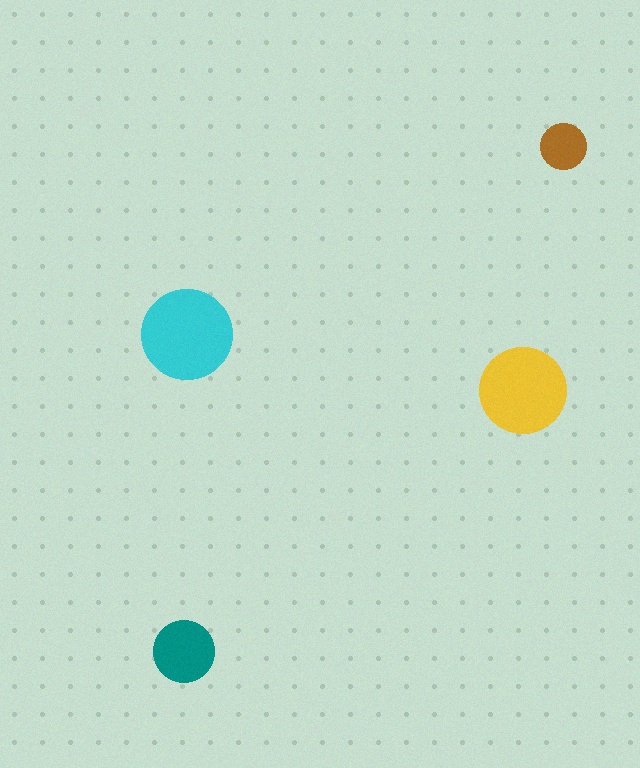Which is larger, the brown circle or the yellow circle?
The yellow one.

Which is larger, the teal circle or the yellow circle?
The yellow one.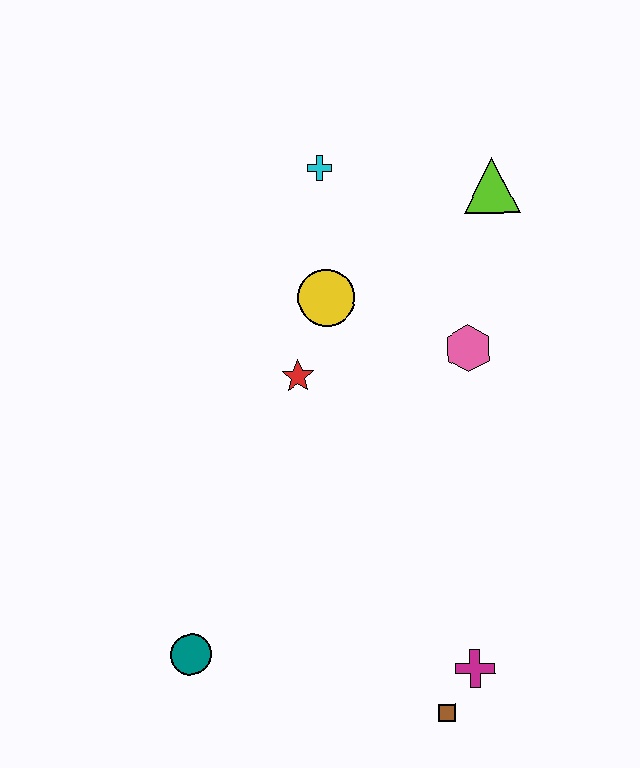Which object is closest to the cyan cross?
The yellow circle is closest to the cyan cross.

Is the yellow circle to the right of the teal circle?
Yes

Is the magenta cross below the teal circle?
Yes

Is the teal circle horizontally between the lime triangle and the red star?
No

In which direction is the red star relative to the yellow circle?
The red star is below the yellow circle.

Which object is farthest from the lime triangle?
The teal circle is farthest from the lime triangle.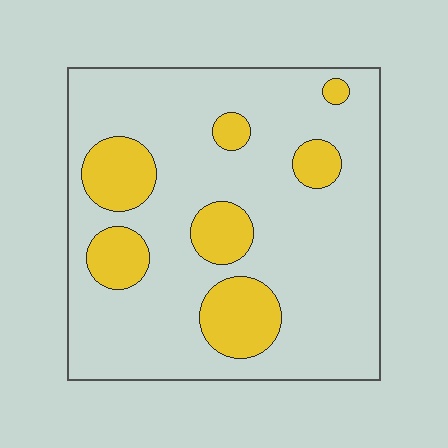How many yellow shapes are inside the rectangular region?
7.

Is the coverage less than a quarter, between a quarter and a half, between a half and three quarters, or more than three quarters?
Less than a quarter.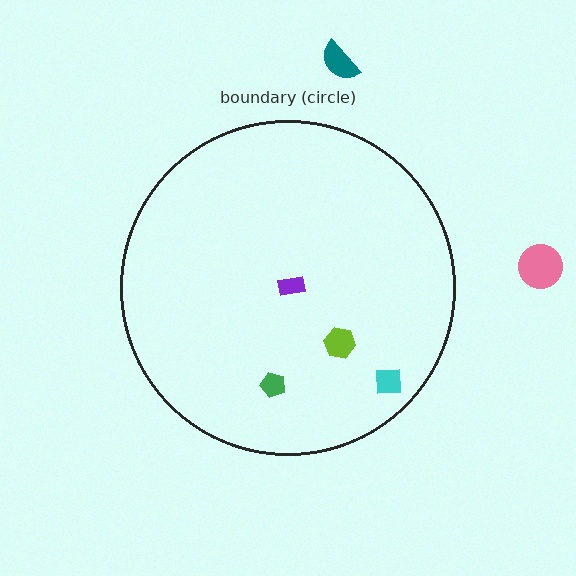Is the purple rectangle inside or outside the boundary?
Inside.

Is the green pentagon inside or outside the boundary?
Inside.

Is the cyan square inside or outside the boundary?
Inside.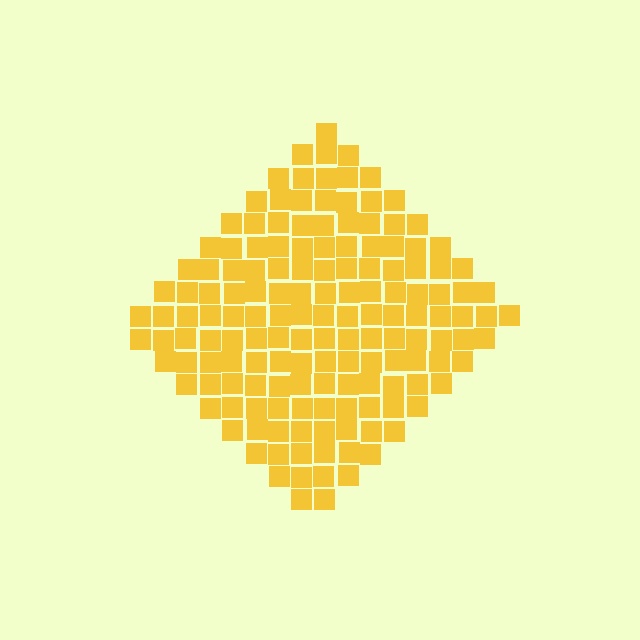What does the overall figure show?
The overall figure shows a diamond.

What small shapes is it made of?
It is made of small squares.